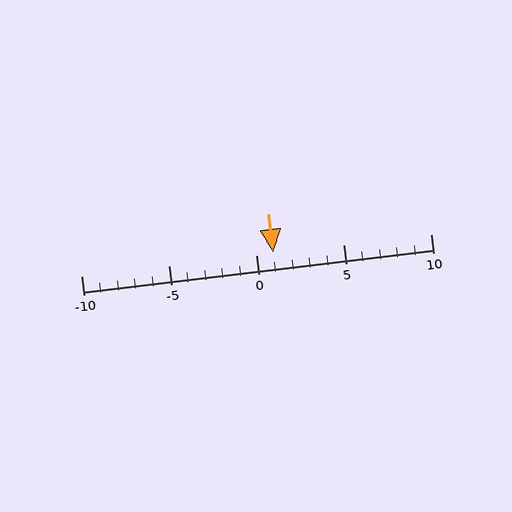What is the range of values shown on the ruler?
The ruler shows values from -10 to 10.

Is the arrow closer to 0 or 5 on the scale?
The arrow is closer to 0.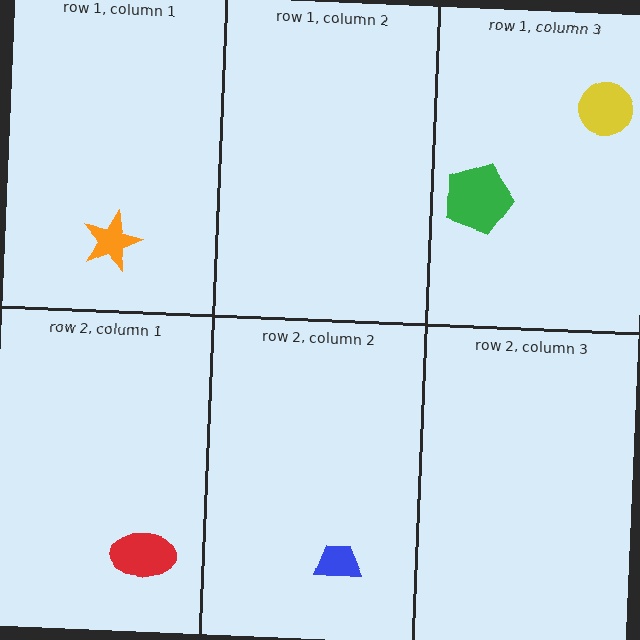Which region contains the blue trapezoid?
The row 2, column 2 region.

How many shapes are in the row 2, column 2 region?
1.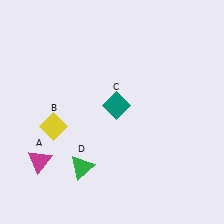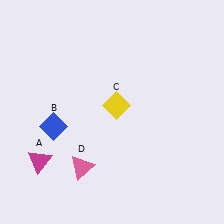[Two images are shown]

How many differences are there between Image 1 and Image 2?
There are 3 differences between the two images.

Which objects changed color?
B changed from yellow to blue. C changed from teal to yellow. D changed from green to pink.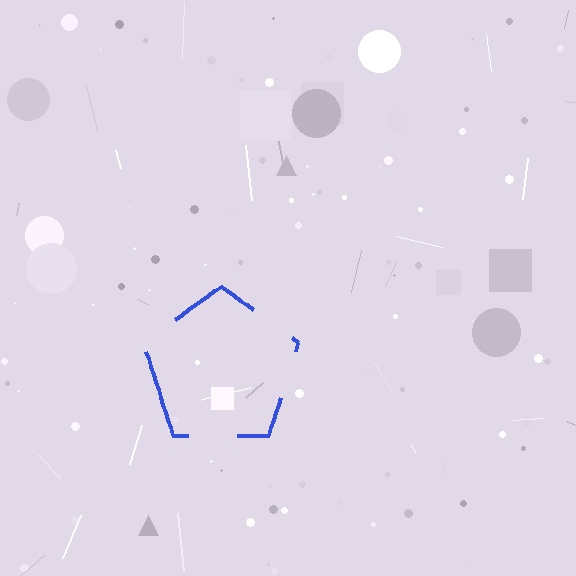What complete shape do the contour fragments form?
The contour fragments form a pentagon.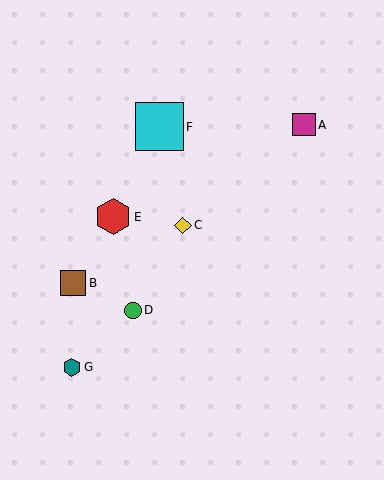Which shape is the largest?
The cyan square (labeled F) is the largest.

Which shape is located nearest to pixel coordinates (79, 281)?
The brown square (labeled B) at (73, 283) is nearest to that location.